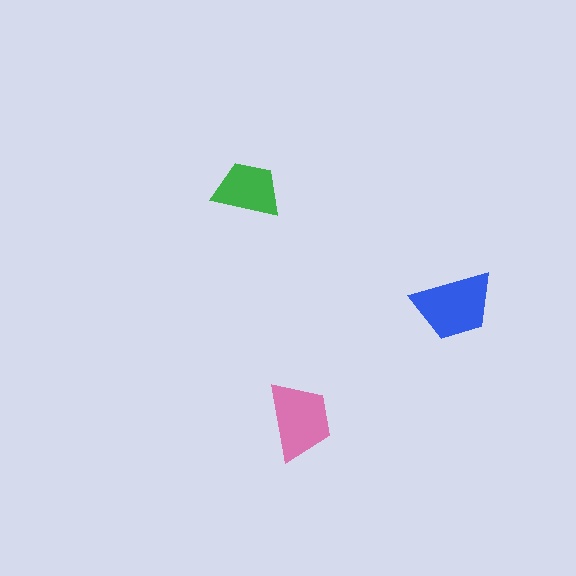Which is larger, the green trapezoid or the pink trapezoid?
The pink one.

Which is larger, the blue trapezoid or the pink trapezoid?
The blue one.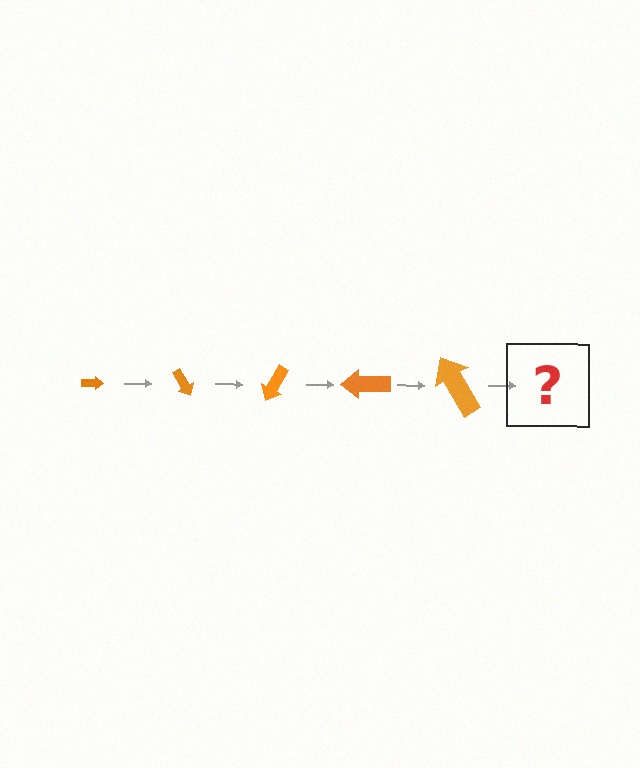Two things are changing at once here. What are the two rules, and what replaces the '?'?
The two rules are that the arrow grows larger each step and it rotates 60 degrees each step. The '?' should be an arrow, larger than the previous one and rotated 300 degrees from the start.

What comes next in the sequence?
The next element should be an arrow, larger than the previous one and rotated 300 degrees from the start.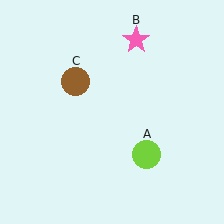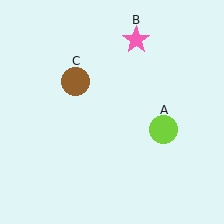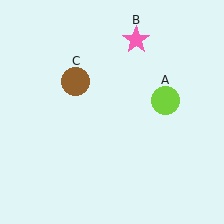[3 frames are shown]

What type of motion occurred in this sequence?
The lime circle (object A) rotated counterclockwise around the center of the scene.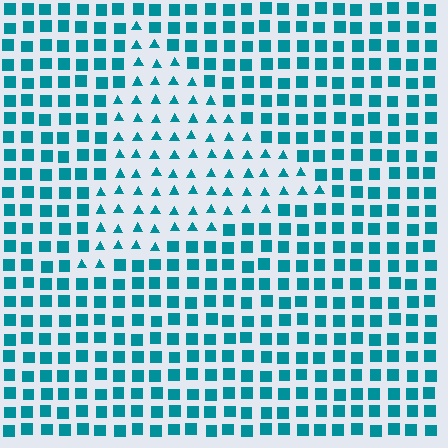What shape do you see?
I see a triangle.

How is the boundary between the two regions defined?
The boundary is defined by a change in element shape: triangles inside vs. squares outside. All elements share the same color and spacing.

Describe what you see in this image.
The image is filled with small teal elements arranged in a uniform grid. A triangle-shaped region contains triangles, while the surrounding area contains squares. The boundary is defined purely by the change in element shape.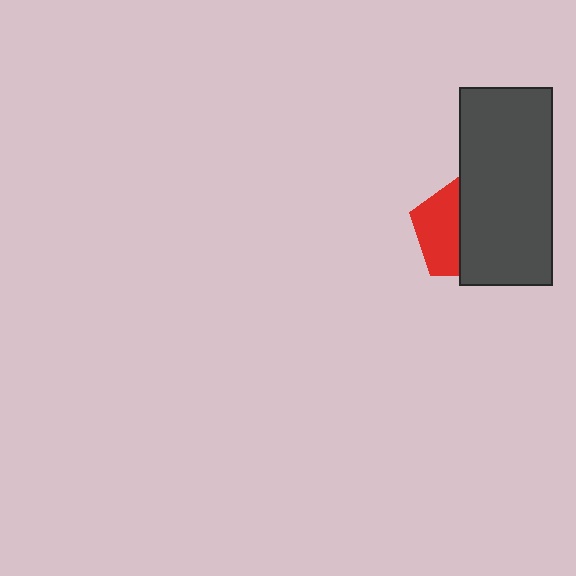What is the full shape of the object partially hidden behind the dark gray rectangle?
The partially hidden object is a red pentagon.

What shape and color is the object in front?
The object in front is a dark gray rectangle.